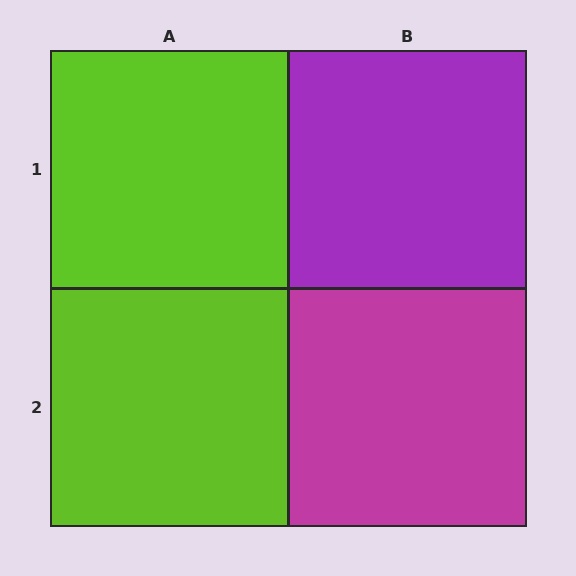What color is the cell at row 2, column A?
Lime.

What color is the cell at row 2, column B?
Magenta.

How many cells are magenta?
1 cell is magenta.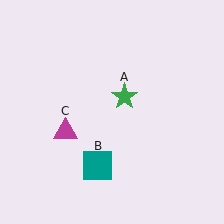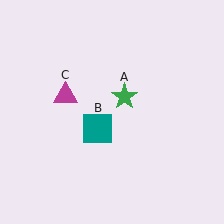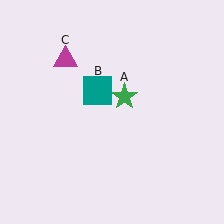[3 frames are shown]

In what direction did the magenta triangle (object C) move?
The magenta triangle (object C) moved up.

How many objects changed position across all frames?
2 objects changed position: teal square (object B), magenta triangle (object C).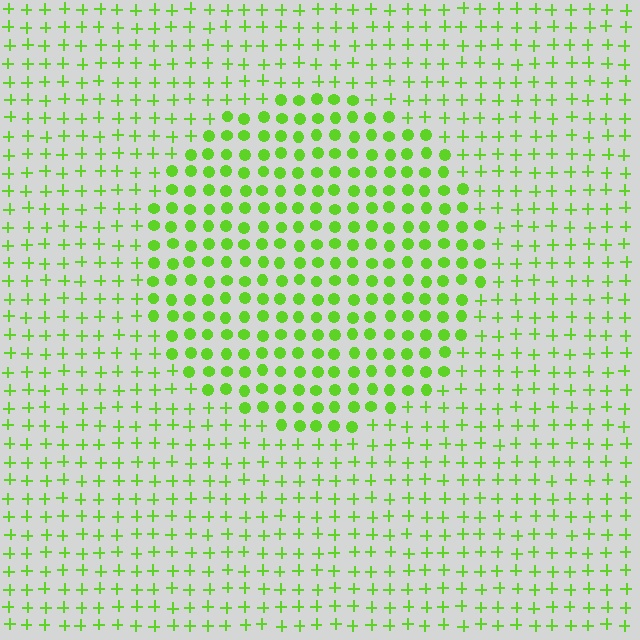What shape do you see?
I see a circle.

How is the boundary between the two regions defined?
The boundary is defined by a change in element shape: circles inside vs. plus signs outside. All elements share the same color and spacing.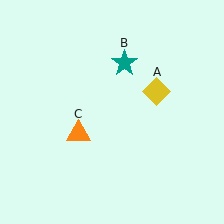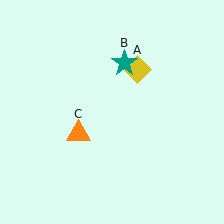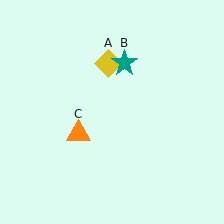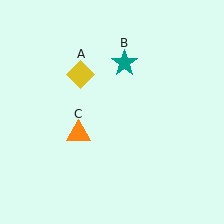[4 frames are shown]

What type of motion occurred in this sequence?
The yellow diamond (object A) rotated counterclockwise around the center of the scene.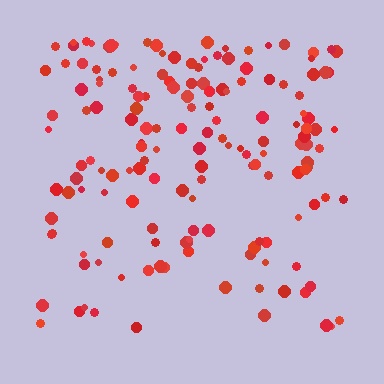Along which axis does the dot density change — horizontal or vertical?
Vertical.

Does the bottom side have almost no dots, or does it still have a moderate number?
Still a moderate number, just noticeably fewer than the top.